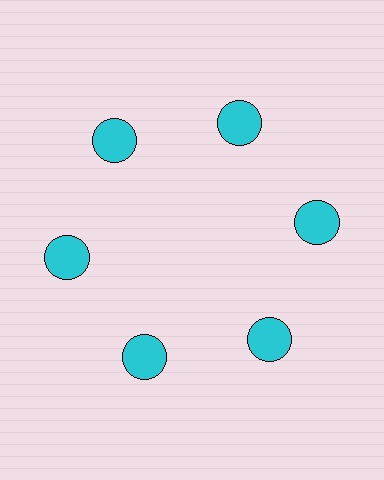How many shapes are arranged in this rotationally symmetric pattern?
There are 6 shapes, arranged in 6 groups of 1.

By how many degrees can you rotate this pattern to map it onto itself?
The pattern maps onto itself every 60 degrees of rotation.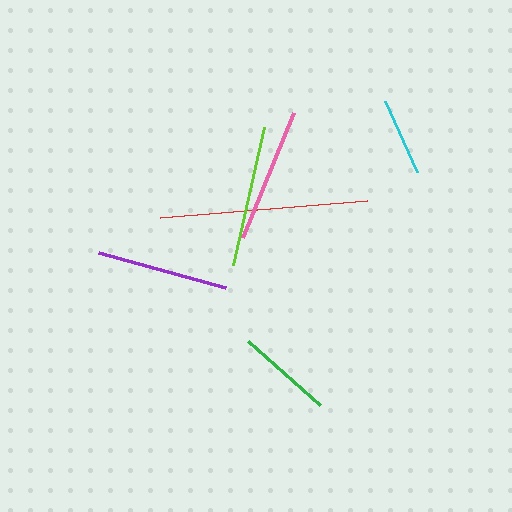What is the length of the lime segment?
The lime segment is approximately 142 pixels long.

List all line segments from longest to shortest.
From longest to shortest: red, lime, pink, purple, green, cyan.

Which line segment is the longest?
The red line is the longest at approximately 208 pixels.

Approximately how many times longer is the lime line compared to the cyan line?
The lime line is approximately 1.8 times the length of the cyan line.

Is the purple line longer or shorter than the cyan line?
The purple line is longer than the cyan line.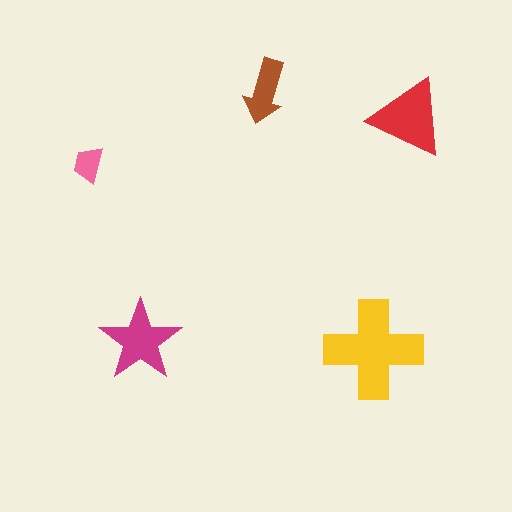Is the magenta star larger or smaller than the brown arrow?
Larger.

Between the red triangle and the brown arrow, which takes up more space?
The red triangle.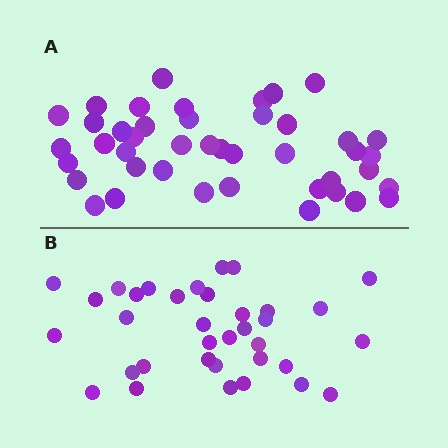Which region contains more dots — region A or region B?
Region A (the top region) has more dots.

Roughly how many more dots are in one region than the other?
Region A has roughly 8 or so more dots than region B.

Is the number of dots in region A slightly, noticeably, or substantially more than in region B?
Region A has only slightly more — the two regions are fairly close. The ratio is roughly 1.2 to 1.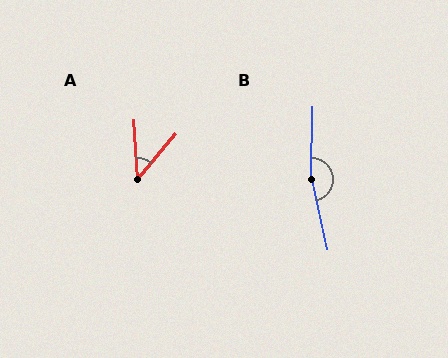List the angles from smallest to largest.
A (44°), B (167°).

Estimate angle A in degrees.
Approximately 44 degrees.